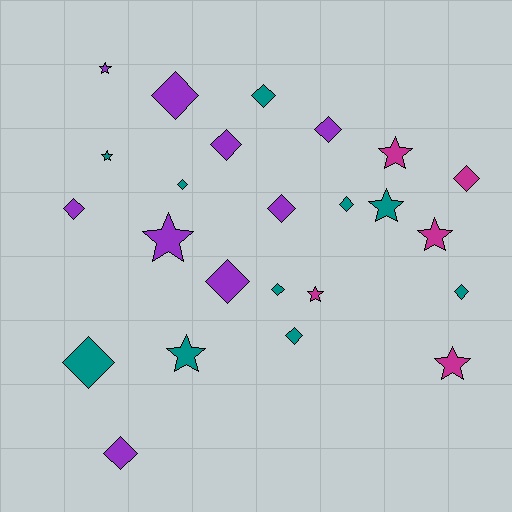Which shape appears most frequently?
Diamond, with 15 objects.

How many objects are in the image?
There are 24 objects.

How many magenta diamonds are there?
There is 1 magenta diamond.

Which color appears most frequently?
Teal, with 10 objects.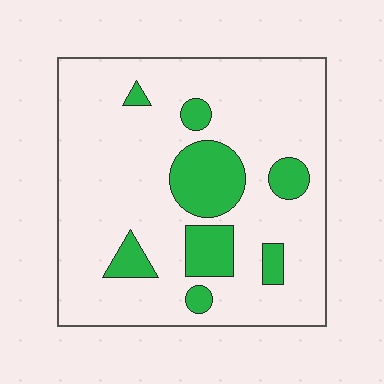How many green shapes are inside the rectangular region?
8.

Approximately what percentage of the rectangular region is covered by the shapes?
Approximately 20%.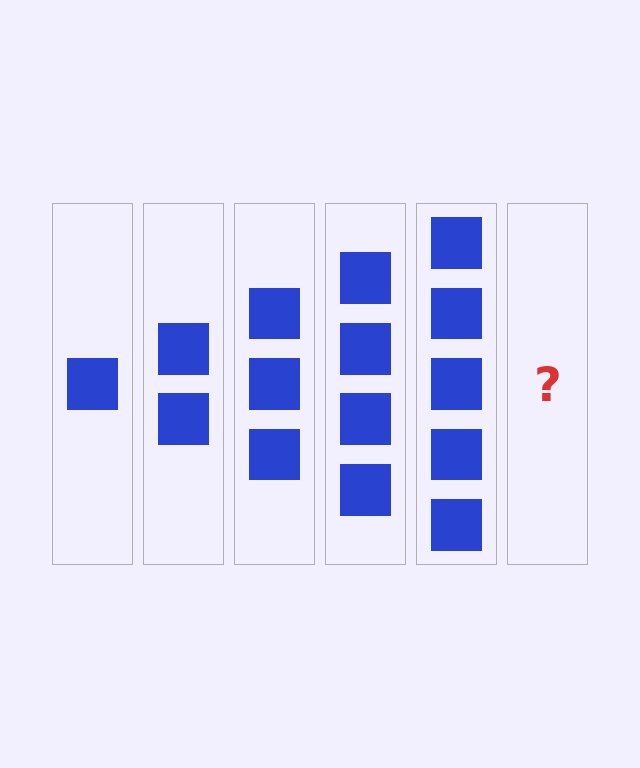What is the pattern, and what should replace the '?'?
The pattern is that each step adds one more square. The '?' should be 6 squares.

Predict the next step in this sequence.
The next step is 6 squares.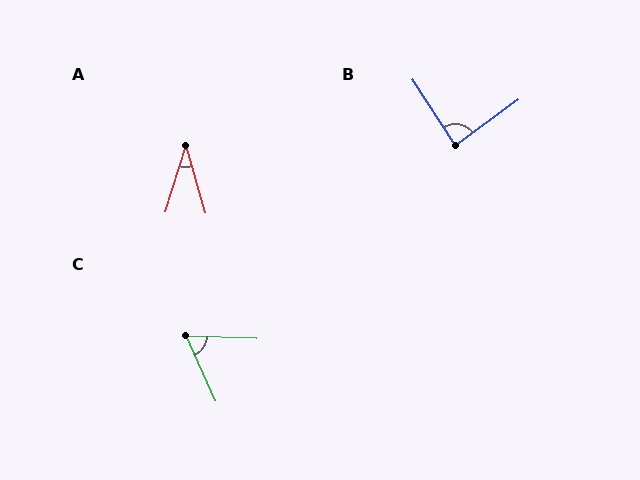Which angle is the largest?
B, at approximately 87 degrees.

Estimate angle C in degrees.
Approximately 63 degrees.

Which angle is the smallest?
A, at approximately 33 degrees.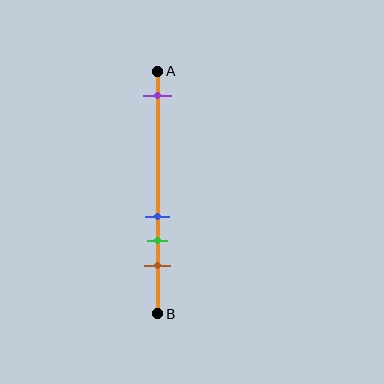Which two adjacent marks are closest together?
The blue and green marks are the closest adjacent pair.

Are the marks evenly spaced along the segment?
No, the marks are not evenly spaced.